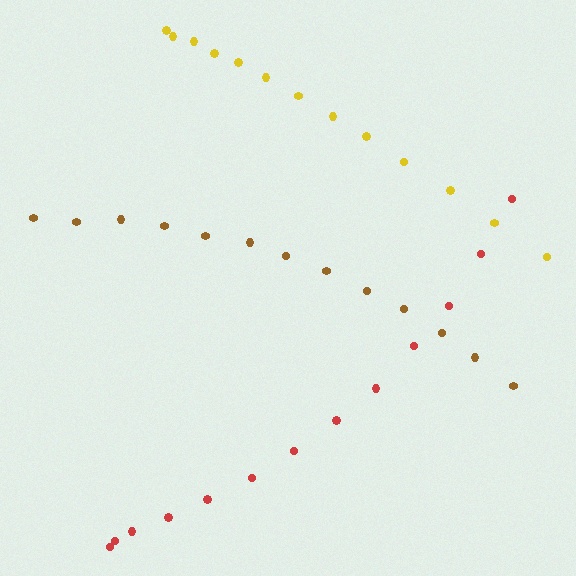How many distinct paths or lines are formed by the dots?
There are 3 distinct paths.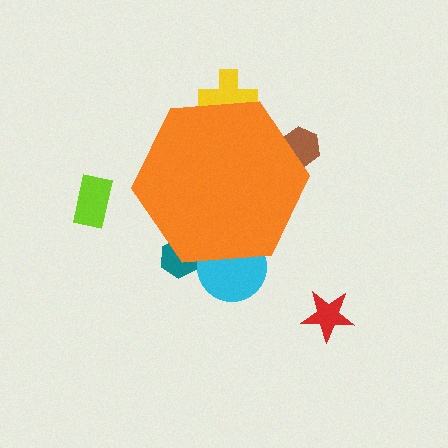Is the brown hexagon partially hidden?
Yes, the brown hexagon is partially hidden behind the orange hexagon.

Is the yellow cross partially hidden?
Yes, the yellow cross is partially hidden behind the orange hexagon.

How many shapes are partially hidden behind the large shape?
4 shapes are partially hidden.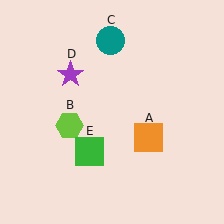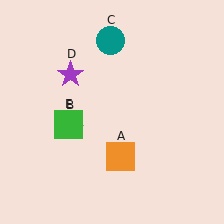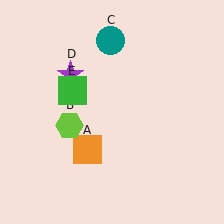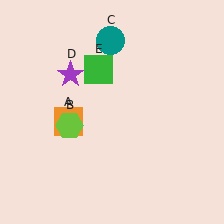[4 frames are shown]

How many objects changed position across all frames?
2 objects changed position: orange square (object A), green square (object E).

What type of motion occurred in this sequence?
The orange square (object A), green square (object E) rotated clockwise around the center of the scene.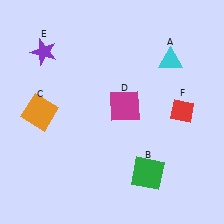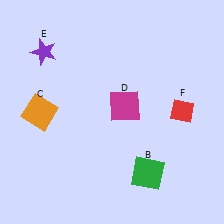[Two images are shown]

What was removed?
The cyan triangle (A) was removed in Image 2.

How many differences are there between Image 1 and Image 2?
There is 1 difference between the two images.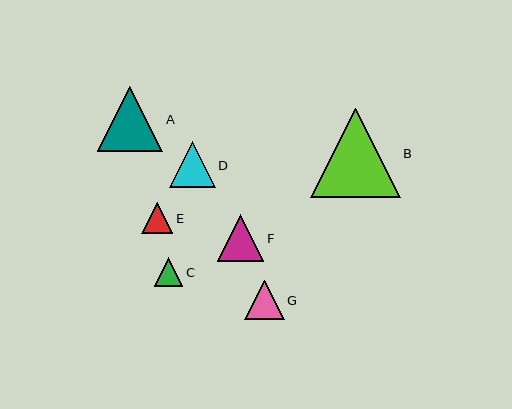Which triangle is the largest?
Triangle B is the largest with a size of approximately 89 pixels.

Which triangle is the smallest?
Triangle C is the smallest with a size of approximately 29 pixels.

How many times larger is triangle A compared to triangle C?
Triangle A is approximately 2.3 times the size of triangle C.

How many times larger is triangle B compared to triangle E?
Triangle B is approximately 2.9 times the size of triangle E.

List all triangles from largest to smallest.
From largest to smallest: B, A, F, D, G, E, C.